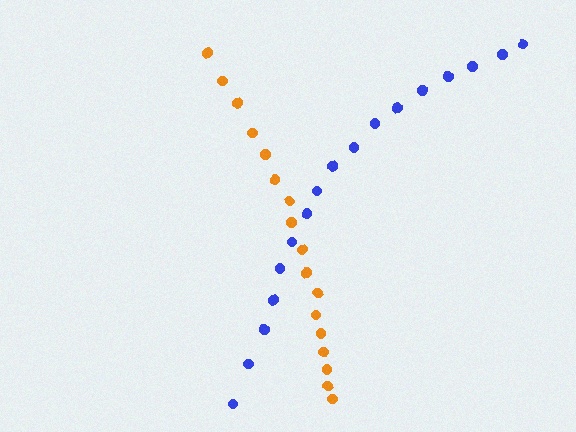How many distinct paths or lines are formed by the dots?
There are 2 distinct paths.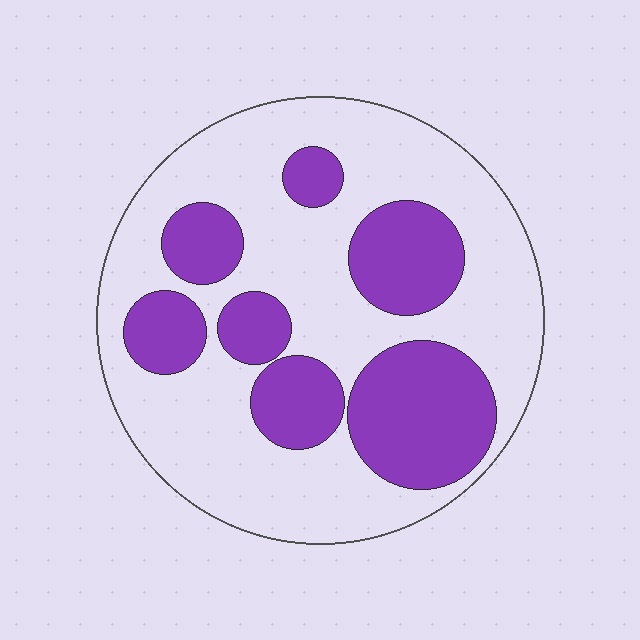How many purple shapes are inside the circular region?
7.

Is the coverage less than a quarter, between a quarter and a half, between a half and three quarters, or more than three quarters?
Between a quarter and a half.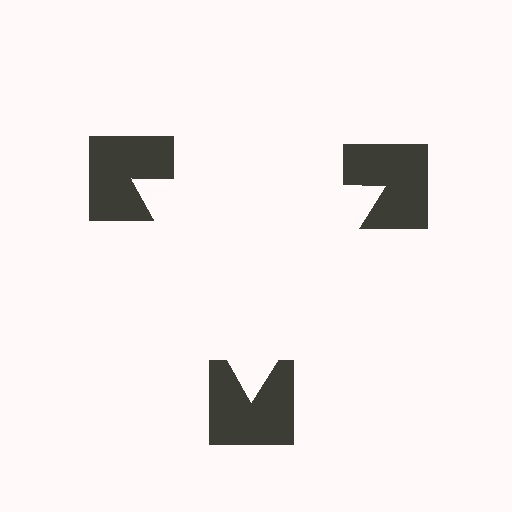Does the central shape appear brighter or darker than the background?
It typically appears slightly brighter than the background, even though no actual brightness change is drawn.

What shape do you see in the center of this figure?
An illusory triangle — its edges are inferred from the aligned wedge cuts in the notched squares, not physically drawn.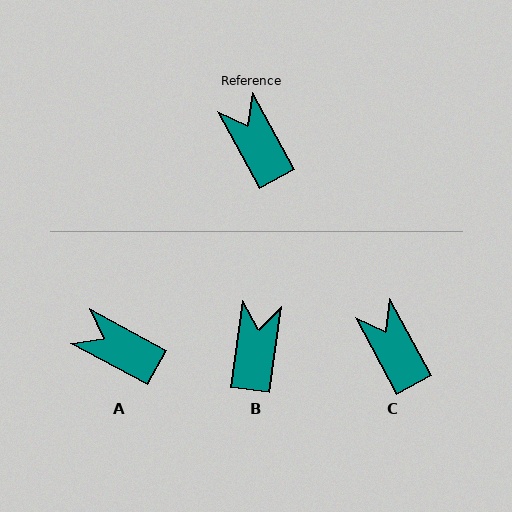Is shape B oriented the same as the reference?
No, it is off by about 37 degrees.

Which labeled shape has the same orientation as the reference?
C.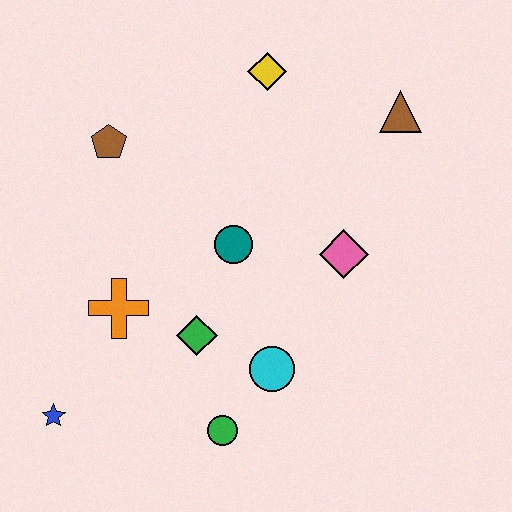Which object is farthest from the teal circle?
The blue star is farthest from the teal circle.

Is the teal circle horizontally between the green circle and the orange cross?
No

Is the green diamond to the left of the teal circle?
Yes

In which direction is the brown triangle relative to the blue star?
The brown triangle is to the right of the blue star.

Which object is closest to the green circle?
The cyan circle is closest to the green circle.